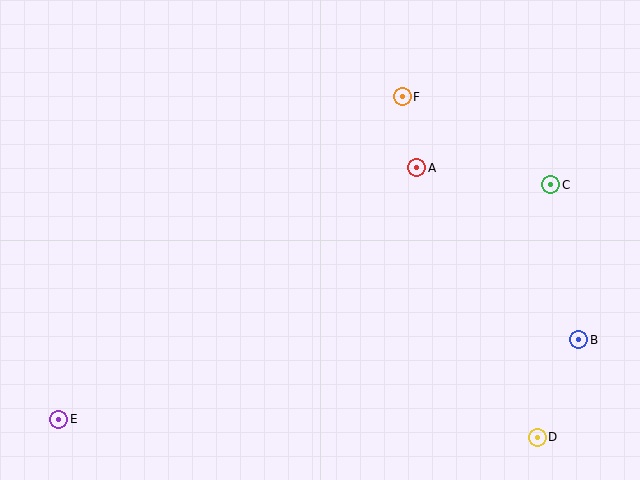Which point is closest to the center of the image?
Point A at (417, 168) is closest to the center.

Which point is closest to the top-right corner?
Point C is closest to the top-right corner.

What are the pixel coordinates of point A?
Point A is at (417, 168).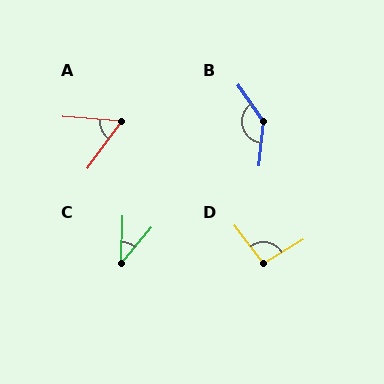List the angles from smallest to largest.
C (39°), A (59°), D (95°), B (139°).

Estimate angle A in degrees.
Approximately 59 degrees.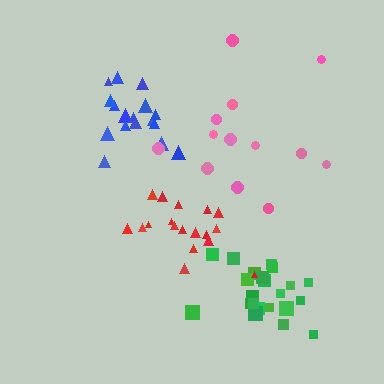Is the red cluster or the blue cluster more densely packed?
Blue.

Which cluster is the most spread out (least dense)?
Pink.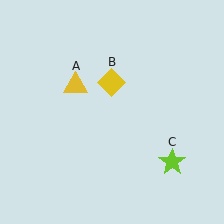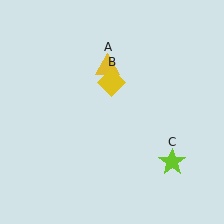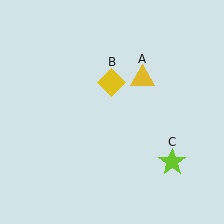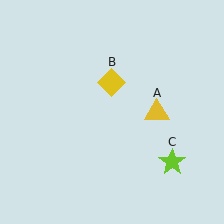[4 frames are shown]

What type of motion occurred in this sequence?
The yellow triangle (object A) rotated clockwise around the center of the scene.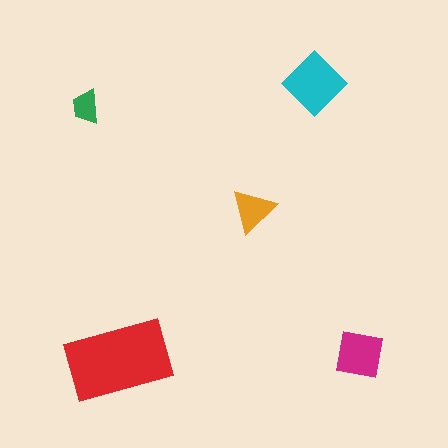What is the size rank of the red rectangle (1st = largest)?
1st.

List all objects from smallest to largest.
The green trapezoid, the orange triangle, the magenta square, the cyan diamond, the red rectangle.